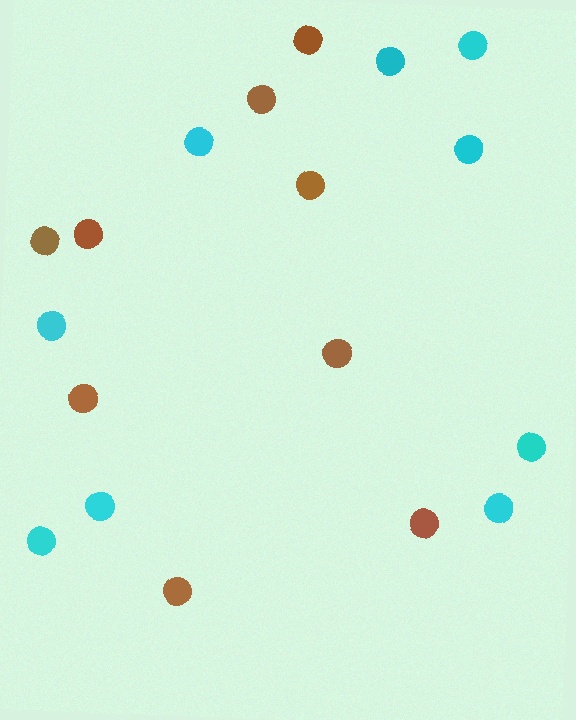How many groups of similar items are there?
There are 2 groups: one group of brown circles (9) and one group of cyan circles (9).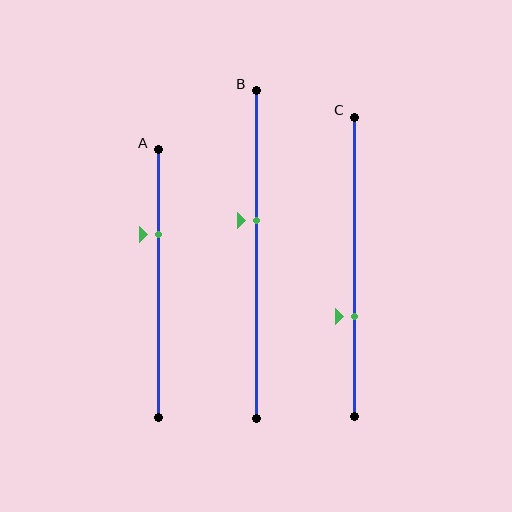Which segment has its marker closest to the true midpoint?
Segment B has its marker closest to the true midpoint.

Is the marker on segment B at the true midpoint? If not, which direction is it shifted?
No, the marker on segment B is shifted upward by about 10% of the segment length.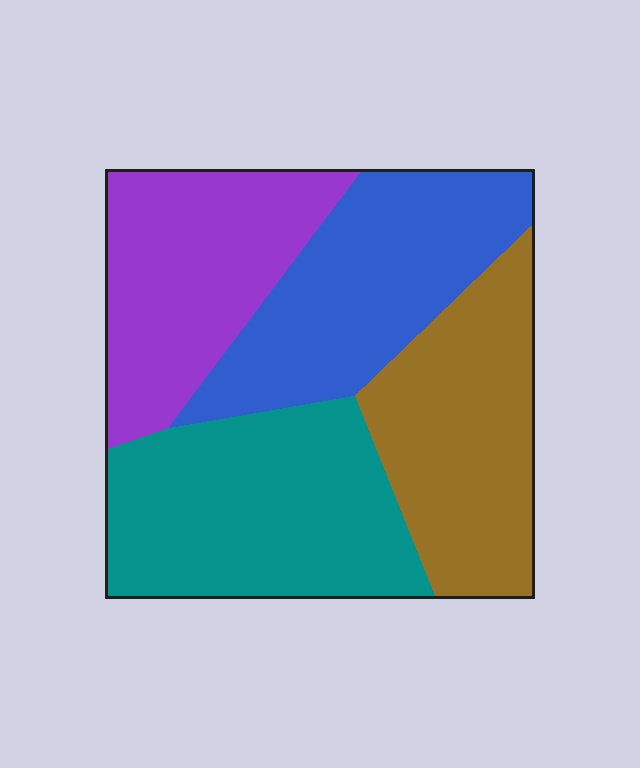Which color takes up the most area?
Teal, at roughly 30%.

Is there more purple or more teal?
Teal.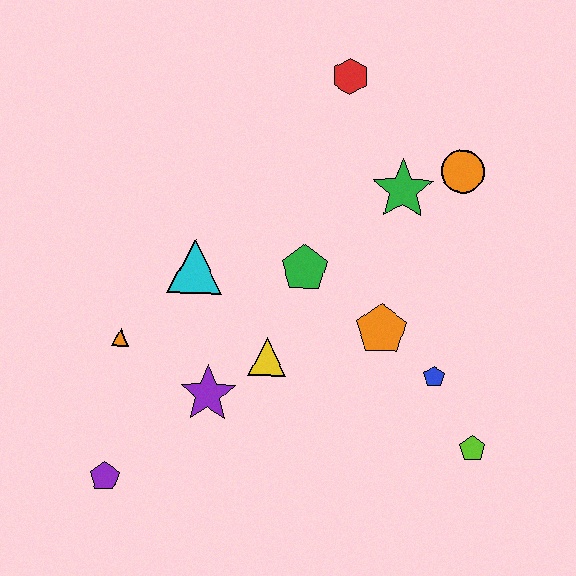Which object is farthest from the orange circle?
The purple pentagon is farthest from the orange circle.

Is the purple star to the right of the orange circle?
No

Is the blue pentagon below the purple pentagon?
No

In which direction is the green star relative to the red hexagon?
The green star is below the red hexagon.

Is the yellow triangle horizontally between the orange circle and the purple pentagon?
Yes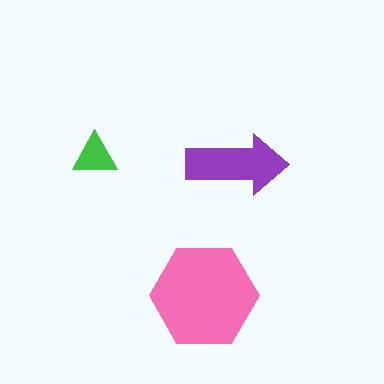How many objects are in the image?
There are 3 objects in the image.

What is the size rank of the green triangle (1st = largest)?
3rd.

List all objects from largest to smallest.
The pink hexagon, the purple arrow, the green triangle.